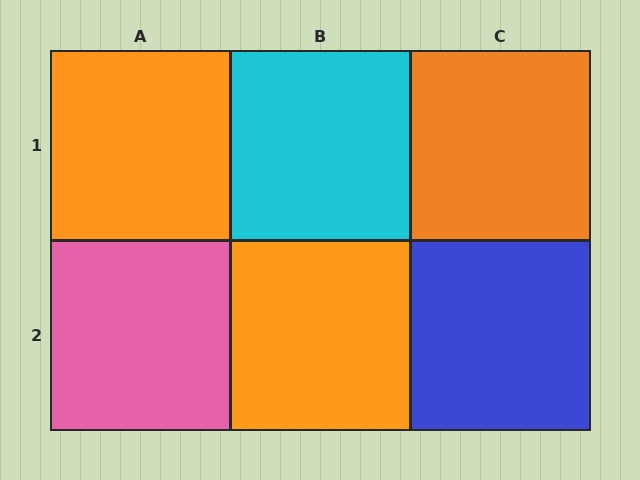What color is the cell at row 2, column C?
Blue.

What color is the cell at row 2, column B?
Orange.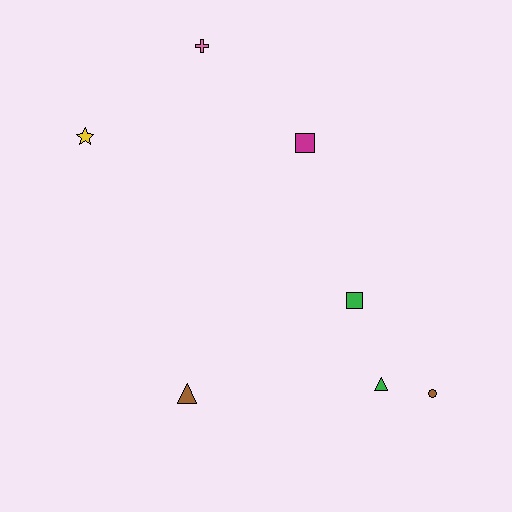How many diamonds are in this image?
There are no diamonds.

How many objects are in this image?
There are 7 objects.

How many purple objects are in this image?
There are no purple objects.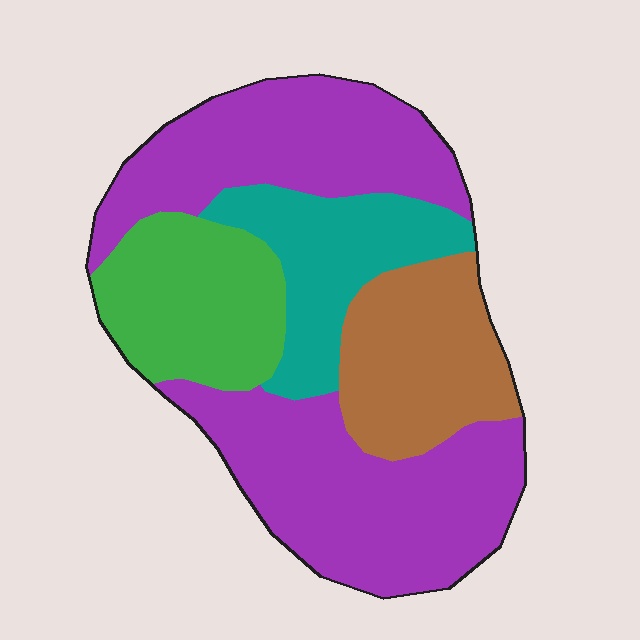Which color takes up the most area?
Purple, at roughly 50%.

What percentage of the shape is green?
Green takes up between a sixth and a third of the shape.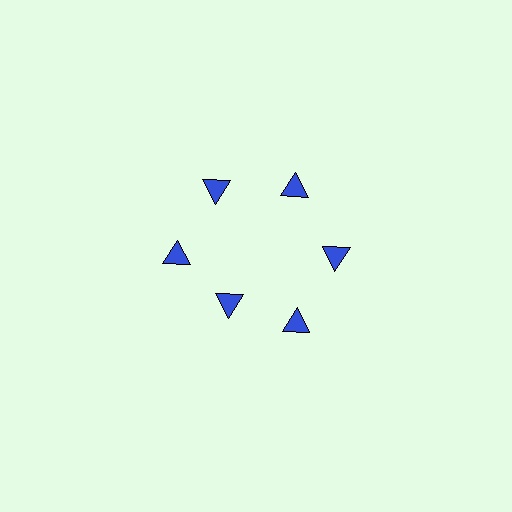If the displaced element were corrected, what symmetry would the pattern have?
It would have 6-fold rotational symmetry — the pattern would map onto itself every 60 degrees.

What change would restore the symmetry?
The symmetry would be restored by moving it outward, back onto the ring so that all 6 triangles sit at equal angles and equal distance from the center.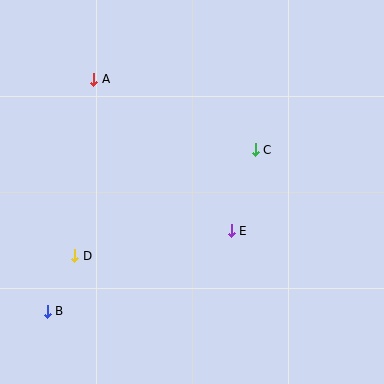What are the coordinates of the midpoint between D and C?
The midpoint between D and C is at (165, 203).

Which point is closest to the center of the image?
Point E at (231, 231) is closest to the center.